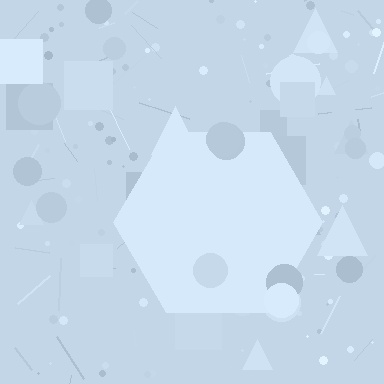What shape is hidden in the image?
A hexagon is hidden in the image.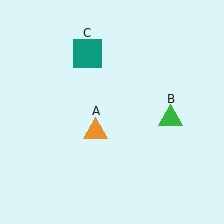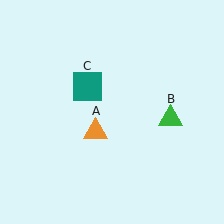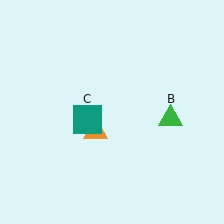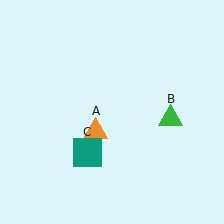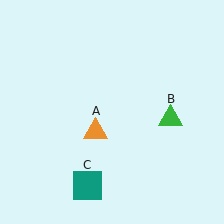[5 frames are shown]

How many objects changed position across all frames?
1 object changed position: teal square (object C).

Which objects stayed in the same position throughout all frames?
Orange triangle (object A) and green triangle (object B) remained stationary.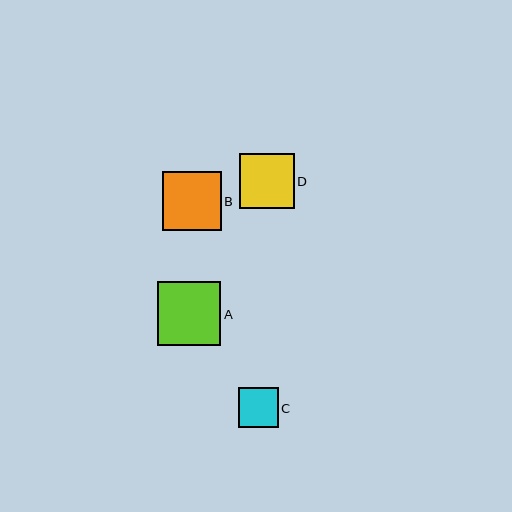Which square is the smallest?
Square C is the smallest with a size of approximately 40 pixels.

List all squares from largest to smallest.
From largest to smallest: A, B, D, C.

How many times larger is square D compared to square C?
Square D is approximately 1.4 times the size of square C.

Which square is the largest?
Square A is the largest with a size of approximately 64 pixels.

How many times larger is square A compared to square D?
Square A is approximately 1.2 times the size of square D.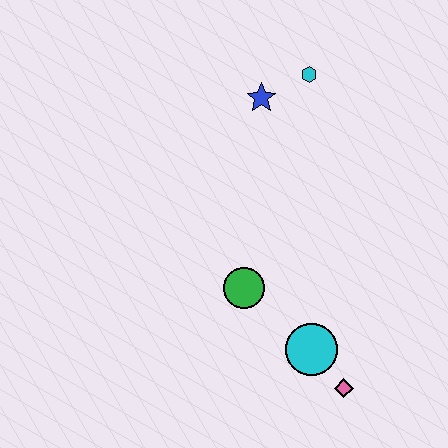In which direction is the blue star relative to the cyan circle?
The blue star is above the cyan circle.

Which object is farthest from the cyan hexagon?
The pink diamond is farthest from the cyan hexagon.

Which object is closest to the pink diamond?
The cyan circle is closest to the pink diamond.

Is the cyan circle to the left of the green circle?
No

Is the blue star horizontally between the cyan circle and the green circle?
Yes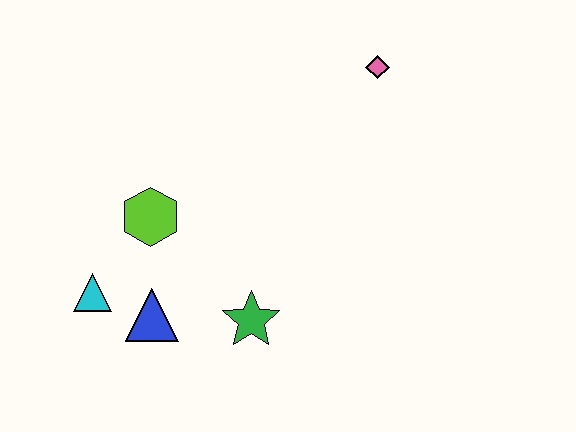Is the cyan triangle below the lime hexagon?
Yes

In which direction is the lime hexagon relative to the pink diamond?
The lime hexagon is to the left of the pink diamond.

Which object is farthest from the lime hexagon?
The pink diamond is farthest from the lime hexagon.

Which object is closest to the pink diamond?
The lime hexagon is closest to the pink diamond.